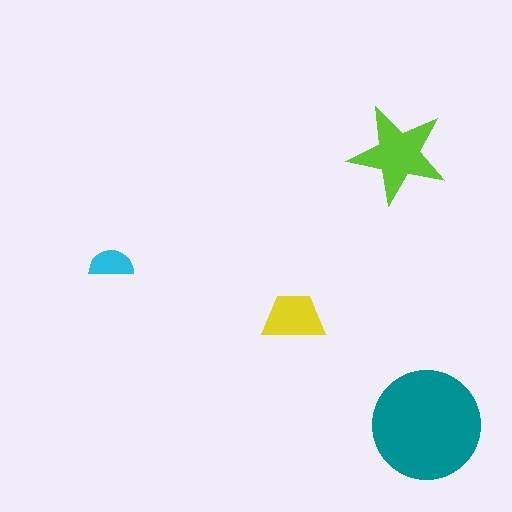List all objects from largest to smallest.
The teal circle, the lime star, the yellow trapezoid, the cyan semicircle.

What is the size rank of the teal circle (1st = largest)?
1st.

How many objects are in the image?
There are 4 objects in the image.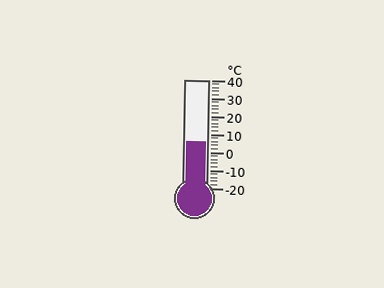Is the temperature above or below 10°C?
The temperature is below 10°C.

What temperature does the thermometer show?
The thermometer shows approximately 6°C.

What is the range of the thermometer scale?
The thermometer scale ranges from -20°C to 40°C.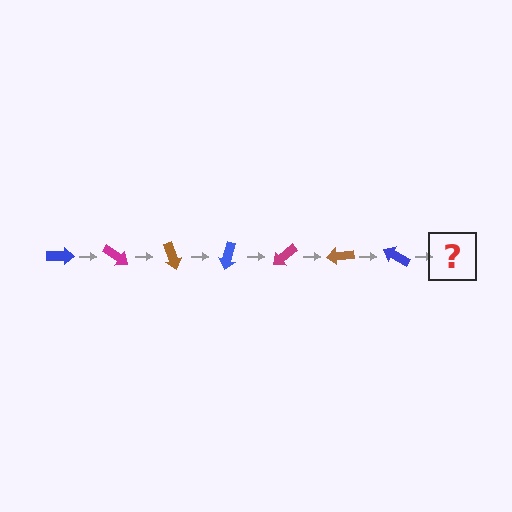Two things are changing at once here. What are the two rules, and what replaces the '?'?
The two rules are that it rotates 35 degrees each step and the color cycles through blue, magenta, and brown. The '?' should be a magenta arrow, rotated 245 degrees from the start.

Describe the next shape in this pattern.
It should be a magenta arrow, rotated 245 degrees from the start.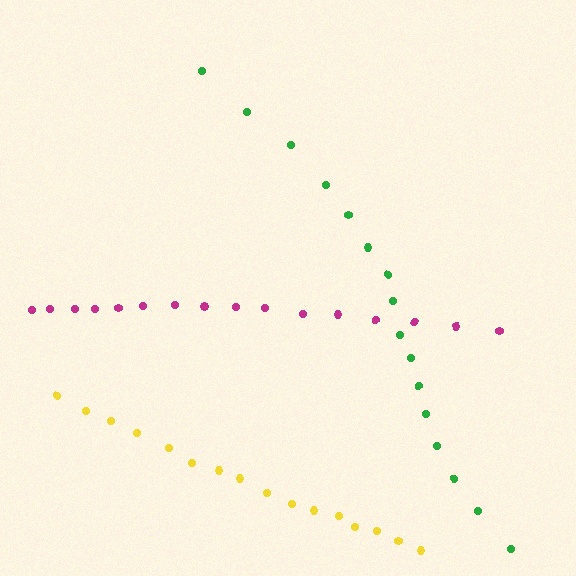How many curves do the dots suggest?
There are 3 distinct paths.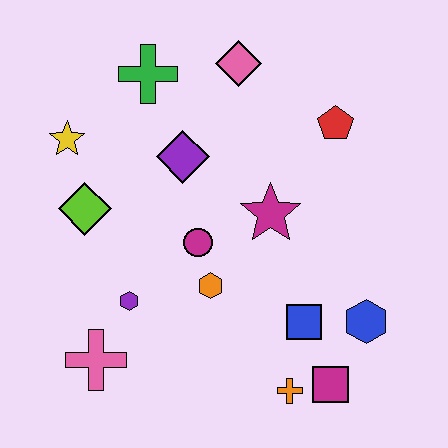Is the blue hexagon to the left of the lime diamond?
No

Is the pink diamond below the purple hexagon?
No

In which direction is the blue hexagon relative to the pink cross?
The blue hexagon is to the right of the pink cross.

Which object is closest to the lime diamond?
The yellow star is closest to the lime diamond.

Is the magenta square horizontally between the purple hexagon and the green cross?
No